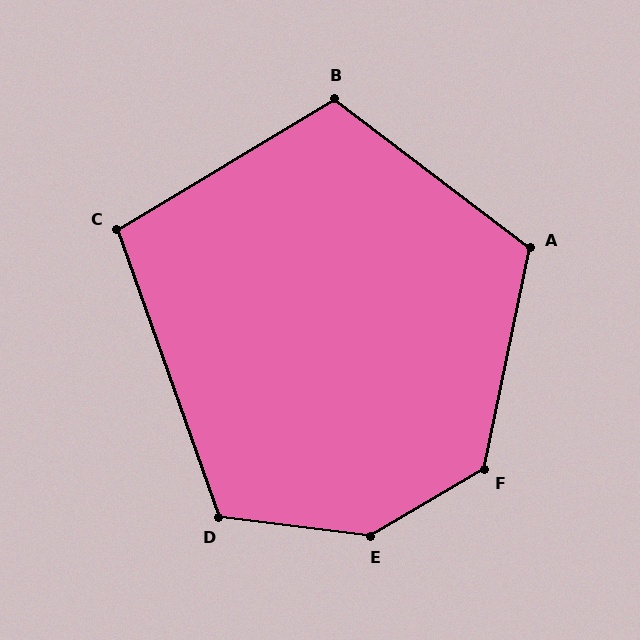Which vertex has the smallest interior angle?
C, at approximately 102 degrees.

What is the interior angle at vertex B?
Approximately 111 degrees (obtuse).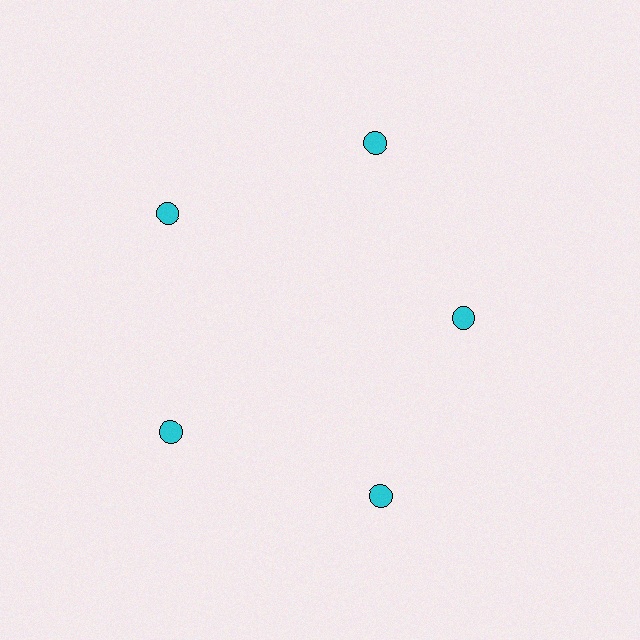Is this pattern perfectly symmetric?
No. The 5 cyan circles are arranged in a ring, but one element near the 3 o'clock position is pulled inward toward the center, breaking the 5-fold rotational symmetry.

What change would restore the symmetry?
The symmetry would be restored by moving it outward, back onto the ring so that all 5 circles sit at equal angles and equal distance from the center.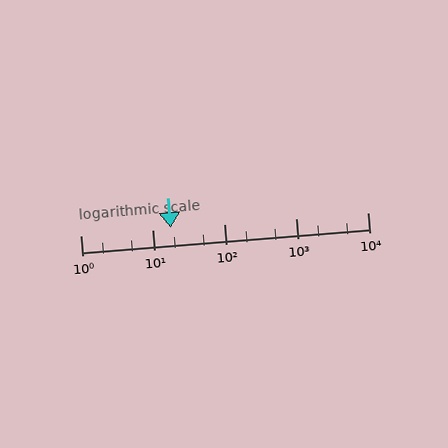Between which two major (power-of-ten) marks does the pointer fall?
The pointer is between 10 and 100.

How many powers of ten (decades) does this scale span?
The scale spans 4 decades, from 1 to 10000.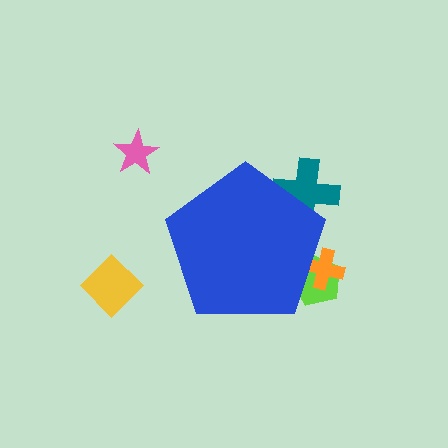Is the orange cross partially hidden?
Yes, the orange cross is partially hidden behind the blue pentagon.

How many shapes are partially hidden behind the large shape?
3 shapes are partially hidden.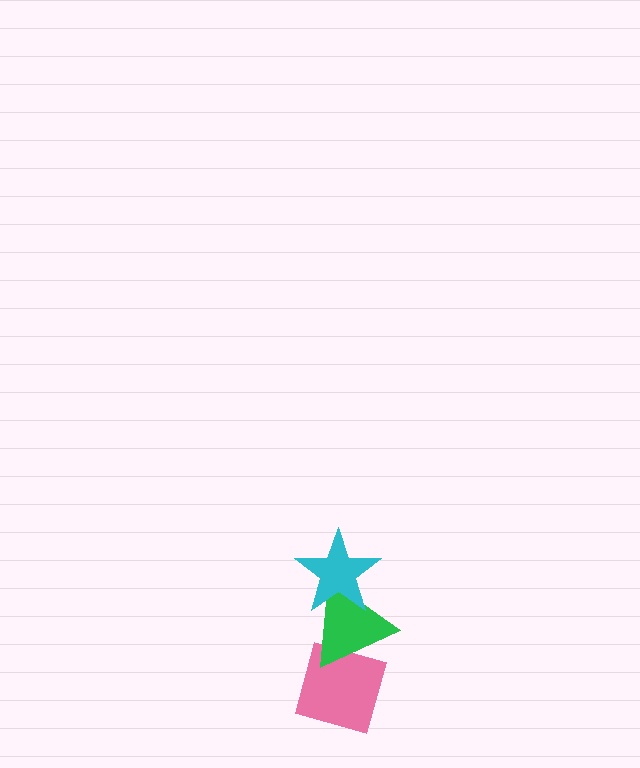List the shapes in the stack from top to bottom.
From top to bottom: the cyan star, the green triangle, the pink diamond.